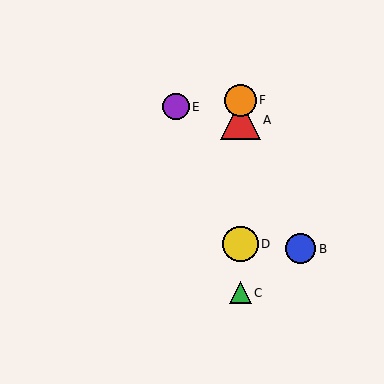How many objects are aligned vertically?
4 objects (A, C, D, F) are aligned vertically.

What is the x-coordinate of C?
Object C is at x≈240.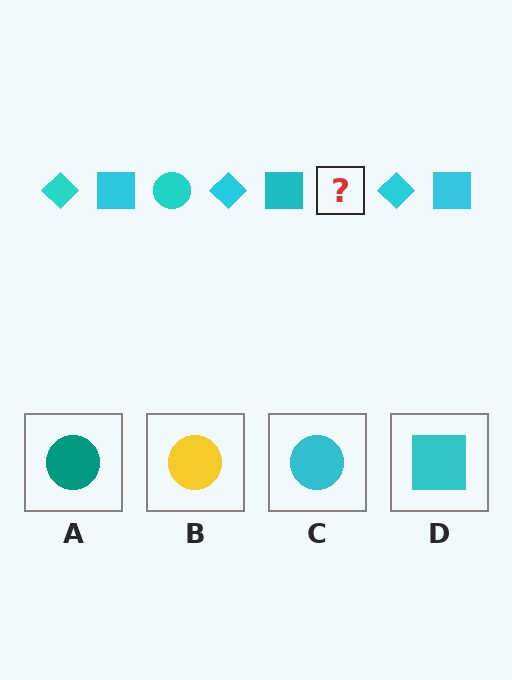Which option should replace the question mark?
Option C.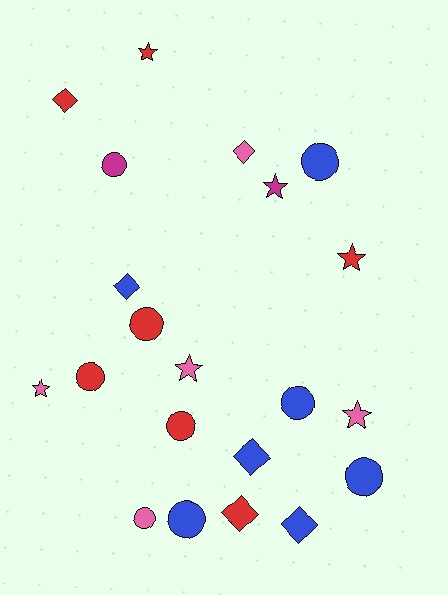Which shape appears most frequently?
Circle, with 9 objects.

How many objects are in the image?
There are 21 objects.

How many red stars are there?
There are 2 red stars.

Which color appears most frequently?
Red, with 7 objects.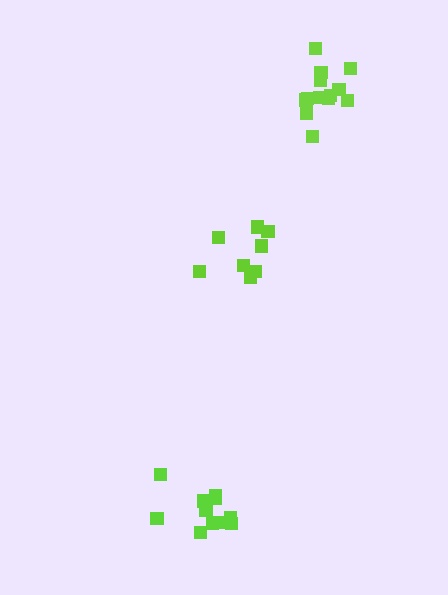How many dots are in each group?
Group 1: 11 dots, Group 2: 8 dots, Group 3: 13 dots (32 total).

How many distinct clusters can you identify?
There are 3 distinct clusters.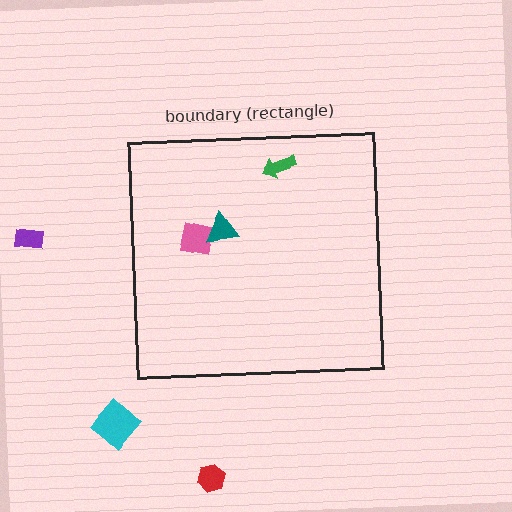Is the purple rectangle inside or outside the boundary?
Outside.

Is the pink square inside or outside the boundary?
Inside.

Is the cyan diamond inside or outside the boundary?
Outside.